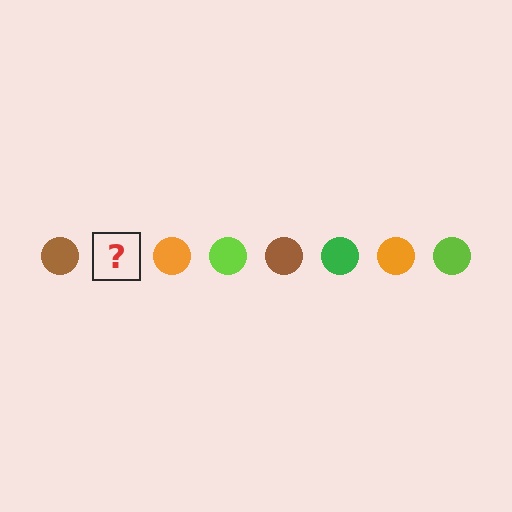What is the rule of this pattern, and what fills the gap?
The rule is that the pattern cycles through brown, green, orange, lime circles. The gap should be filled with a green circle.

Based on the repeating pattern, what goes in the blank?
The blank should be a green circle.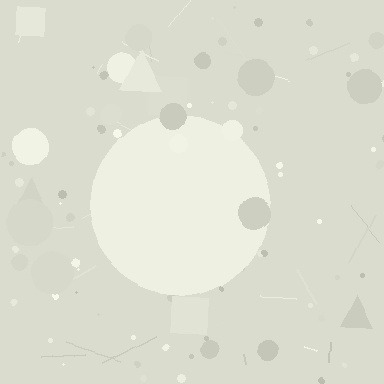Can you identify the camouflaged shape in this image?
The camouflaged shape is a circle.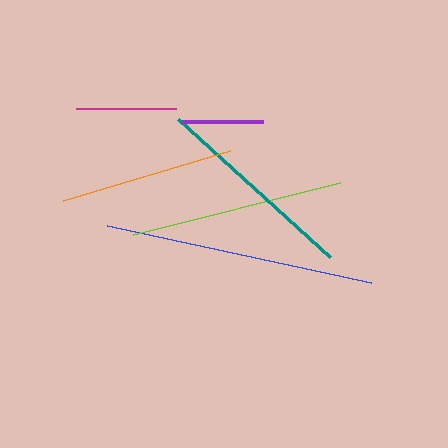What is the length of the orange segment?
The orange segment is approximately 175 pixels long.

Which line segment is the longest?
The blue line is the longest at approximately 270 pixels.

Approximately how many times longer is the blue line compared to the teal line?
The blue line is approximately 1.3 times the length of the teal line.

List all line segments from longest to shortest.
From longest to shortest: blue, lime, teal, orange, magenta, purple.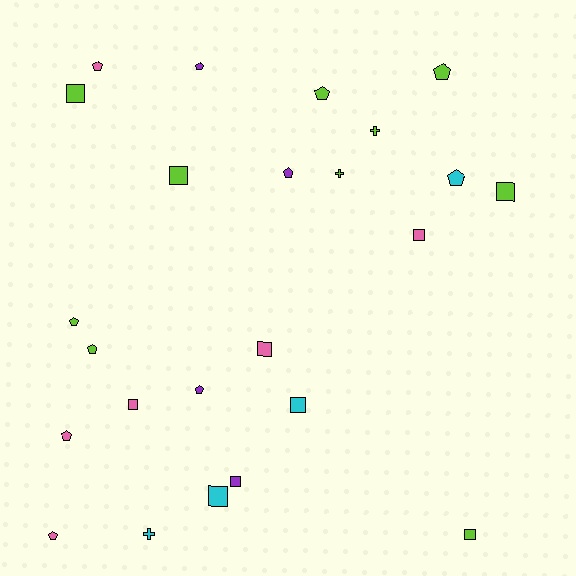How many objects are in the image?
There are 24 objects.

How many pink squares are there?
There are 3 pink squares.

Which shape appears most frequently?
Pentagon, with 11 objects.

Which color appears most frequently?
Lime, with 10 objects.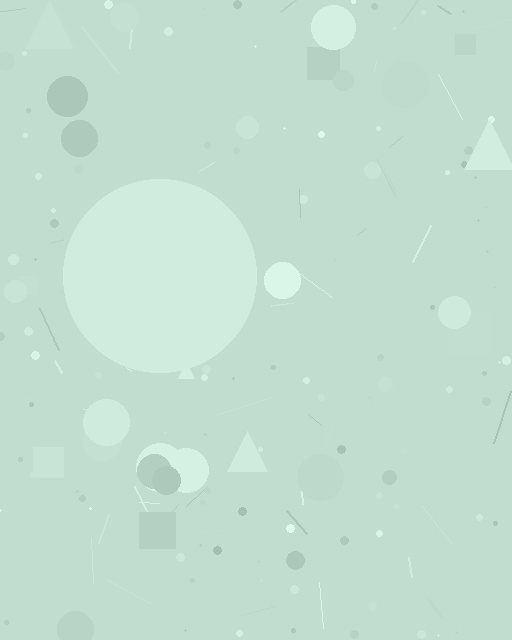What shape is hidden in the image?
A circle is hidden in the image.